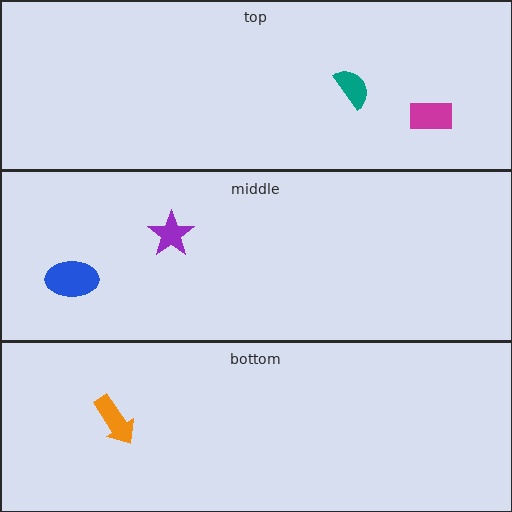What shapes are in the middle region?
The blue ellipse, the purple star.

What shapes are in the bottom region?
The orange arrow.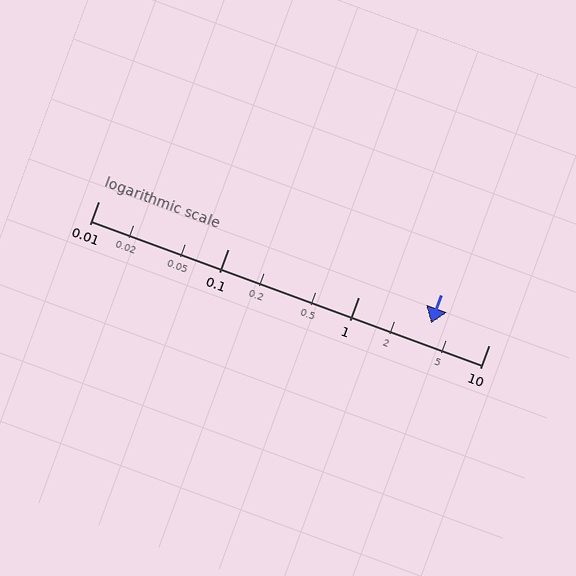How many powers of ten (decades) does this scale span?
The scale spans 3 decades, from 0.01 to 10.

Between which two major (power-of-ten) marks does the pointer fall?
The pointer is between 1 and 10.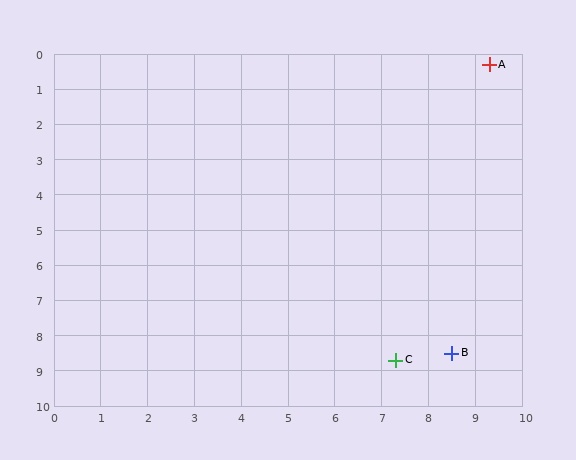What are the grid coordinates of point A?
Point A is at approximately (9.3, 0.3).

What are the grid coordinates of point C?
Point C is at approximately (7.3, 8.7).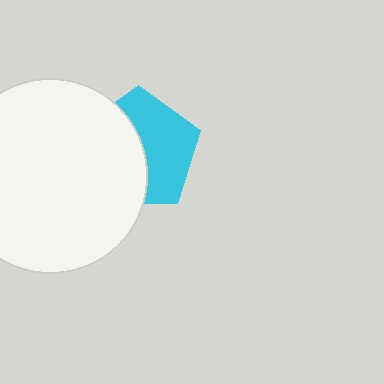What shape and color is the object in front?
The object in front is a white circle.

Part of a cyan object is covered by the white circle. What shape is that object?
It is a pentagon.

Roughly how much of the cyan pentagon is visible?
About half of it is visible (roughly 50%).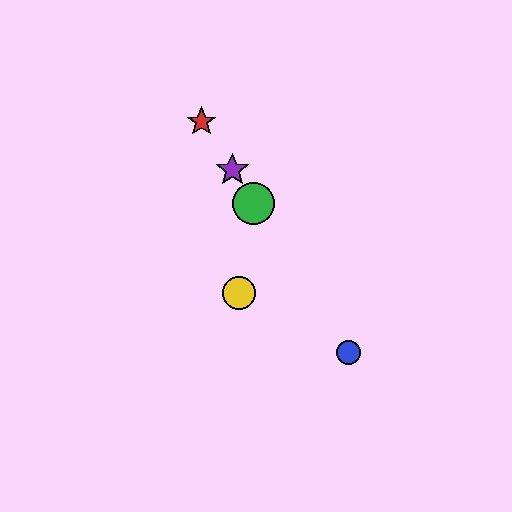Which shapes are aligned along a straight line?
The red star, the blue circle, the green circle, the purple star are aligned along a straight line.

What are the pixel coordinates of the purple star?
The purple star is at (232, 170).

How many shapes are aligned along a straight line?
4 shapes (the red star, the blue circle, the green circle, the purple star) are aligned along a straight line.